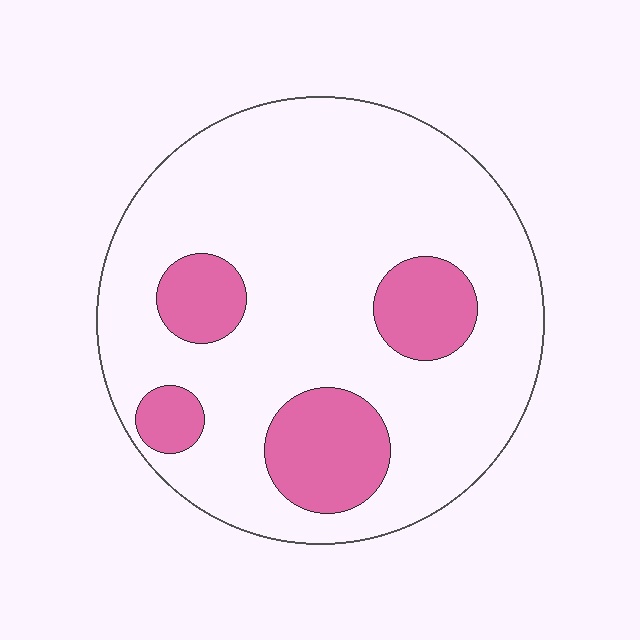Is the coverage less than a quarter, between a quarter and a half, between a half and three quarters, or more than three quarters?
Less than a quarter.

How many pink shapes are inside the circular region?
4.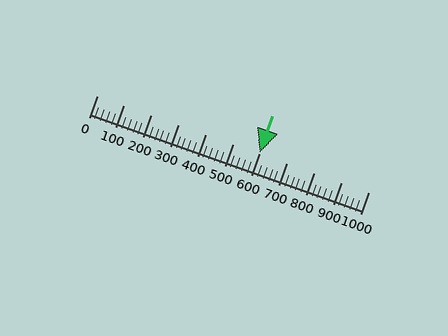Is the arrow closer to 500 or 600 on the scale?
The arrow is closer to 600.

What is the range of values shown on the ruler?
The ruler shows values from 0 to 1000.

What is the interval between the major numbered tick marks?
The major tick marks are spaced 100 units apart.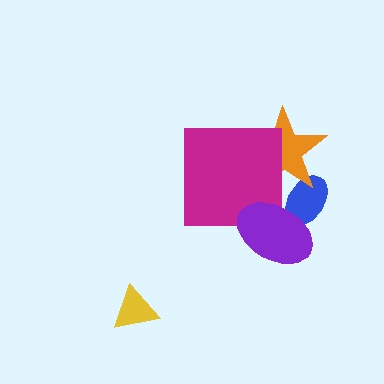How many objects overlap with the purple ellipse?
2 objects overlap with the purple ellipse.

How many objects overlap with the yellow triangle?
0 objects overlap with the yellow triangle.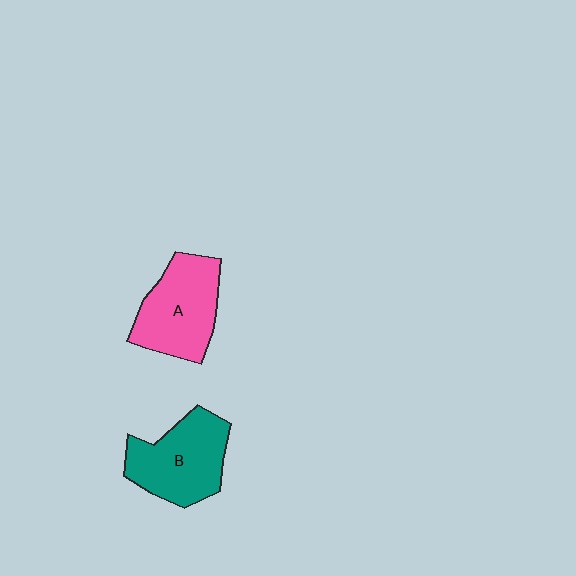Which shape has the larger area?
Shape B (teal).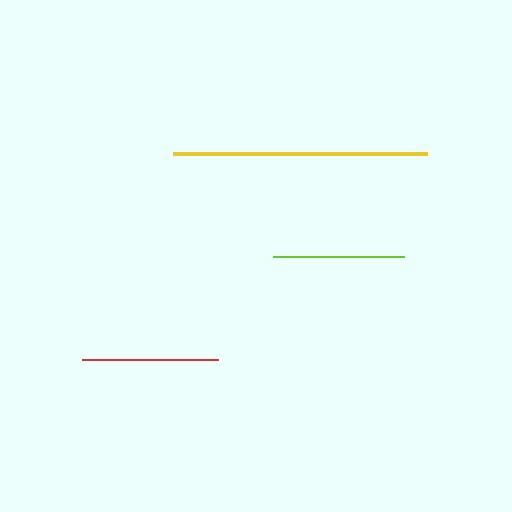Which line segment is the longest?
The yellow line is the longest at approximately 254 pixels.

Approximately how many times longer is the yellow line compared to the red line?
The yellow line is approximately 1.9 times the length of the red line.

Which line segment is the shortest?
The lime line is the shortest at approximately 130 pixels.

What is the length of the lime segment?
The lime segment is approximately 130 pixels long.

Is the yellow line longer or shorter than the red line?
The yellow line is longer than the red line.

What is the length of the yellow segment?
The yellow segment is approximately 254 pixels long.